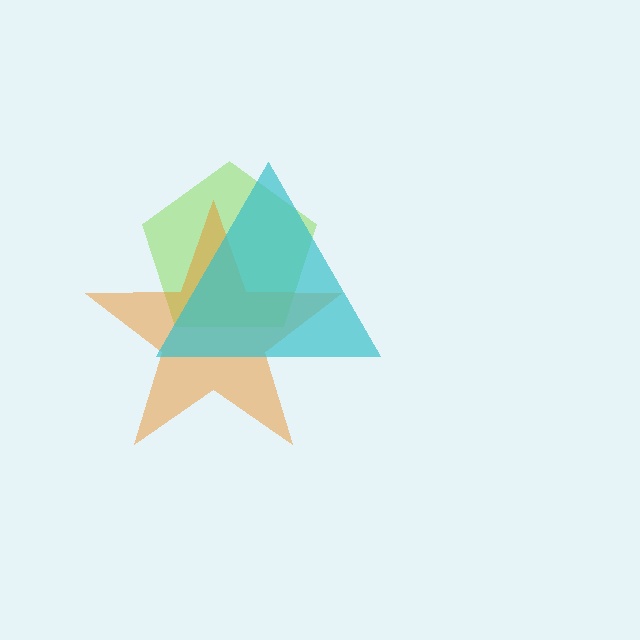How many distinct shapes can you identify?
There are 3 distinct shapes: a lime pentagon, an orange star, a cyan triangle.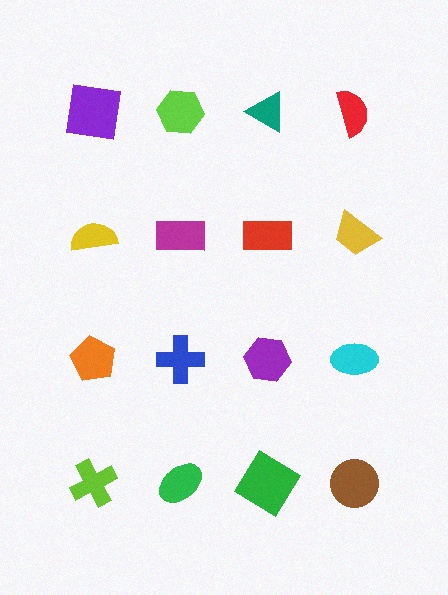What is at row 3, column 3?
A purple hexagon.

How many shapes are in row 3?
4 shapes.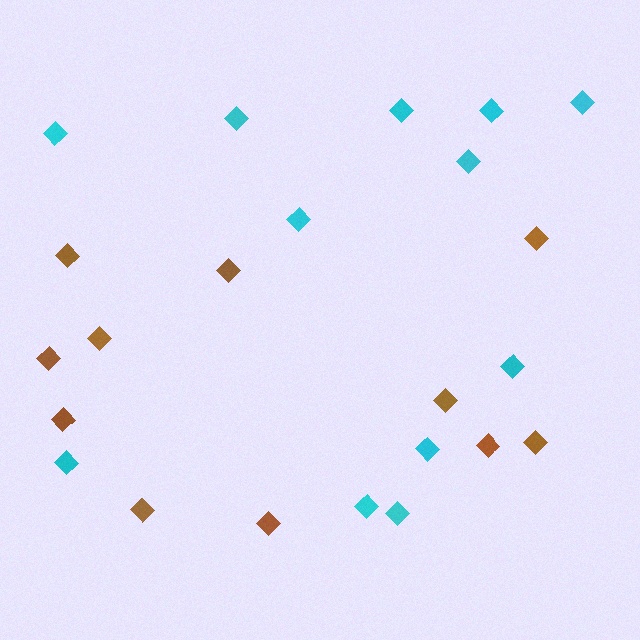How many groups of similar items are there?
There are 2 groups: one group of brown diamonds (11) and one group of cyan diamonds (12).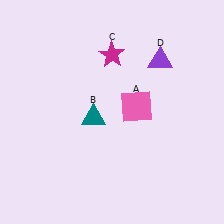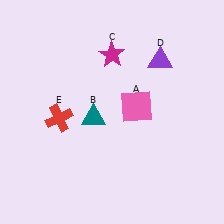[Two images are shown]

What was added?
A red cross (E) was added in Image 2.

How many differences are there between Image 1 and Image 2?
There is 1 difference between the two images.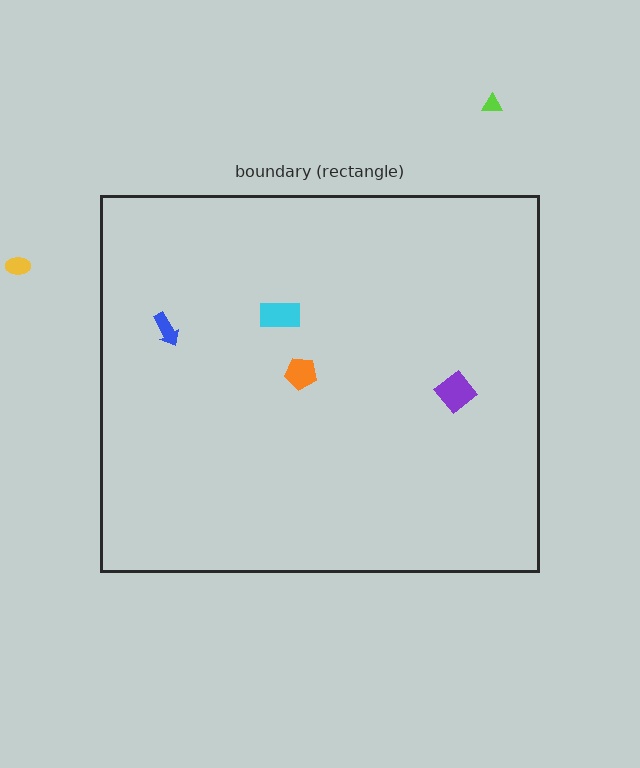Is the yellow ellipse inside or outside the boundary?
Outside.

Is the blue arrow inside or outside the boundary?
Inside.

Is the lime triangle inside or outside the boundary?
Outside.